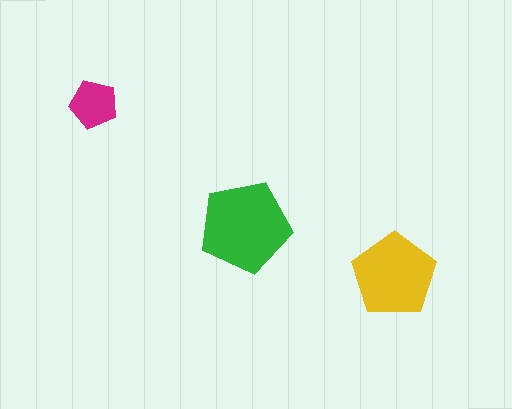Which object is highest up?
The magenta pentagon is topmost.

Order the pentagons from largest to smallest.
the green one, the yellow one, the magenta one.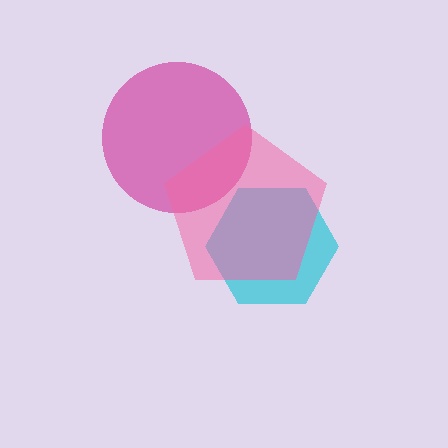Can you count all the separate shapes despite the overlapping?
Yes, there are 3 separate shapes.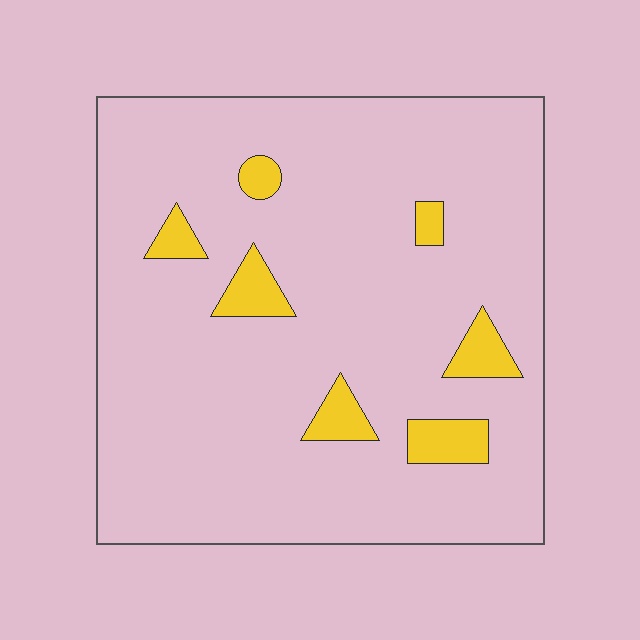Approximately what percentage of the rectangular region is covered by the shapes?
Approximately 10%.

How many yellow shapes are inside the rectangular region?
7.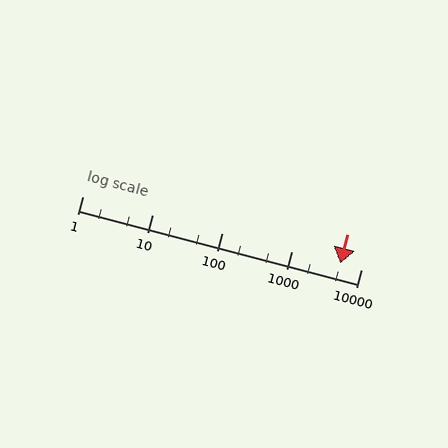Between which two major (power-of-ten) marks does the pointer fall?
The pointer is between 1000 and 10000.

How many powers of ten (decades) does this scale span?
The scale spans 4 decades, from 1 to 10000.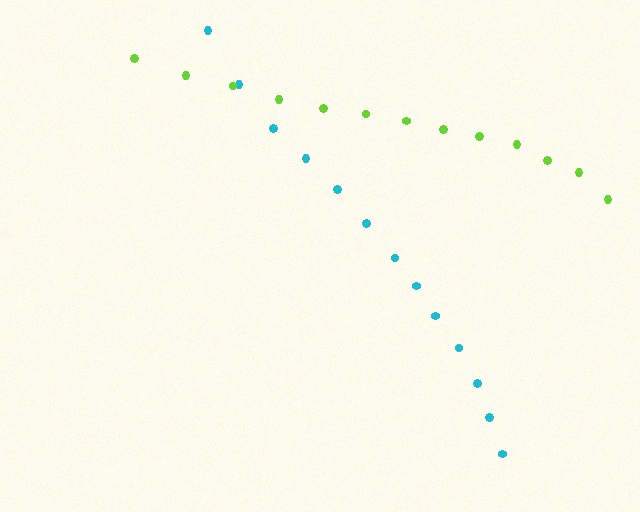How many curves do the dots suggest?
There are 2 distinct paths.